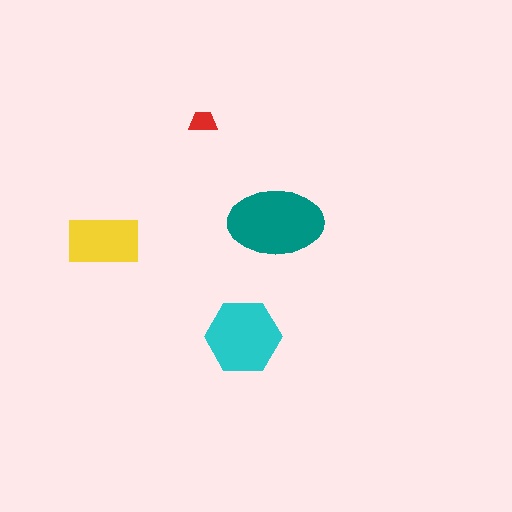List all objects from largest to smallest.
The teal ellipse, the cyan hexagon, the yellow rectangle, the red trapezoid.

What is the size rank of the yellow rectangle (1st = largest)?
3rd.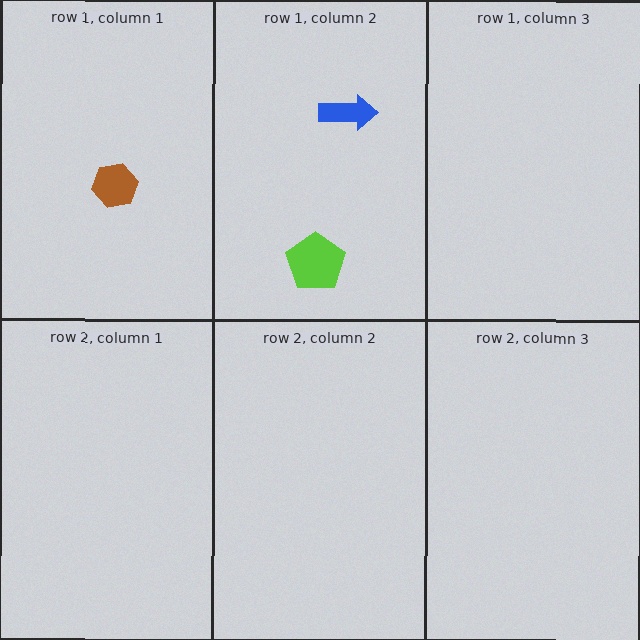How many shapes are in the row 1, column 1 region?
1.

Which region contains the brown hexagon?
The row 1, column 1 region.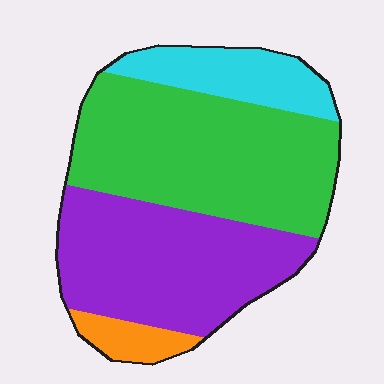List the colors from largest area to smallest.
From largest to smallest: green, purple, cyan, orange.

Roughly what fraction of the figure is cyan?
Cyan covers around 15% of the figure.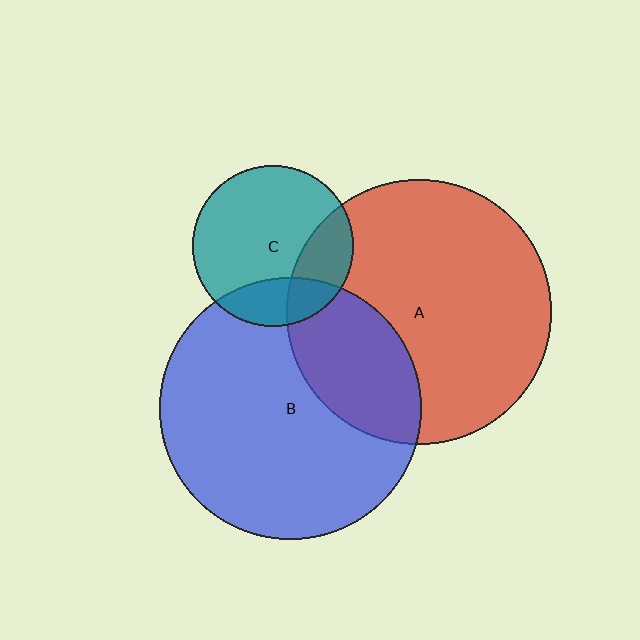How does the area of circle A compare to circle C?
Approximately 2.7 times.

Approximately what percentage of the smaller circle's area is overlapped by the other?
Approximately 25%.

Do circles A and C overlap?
Yes.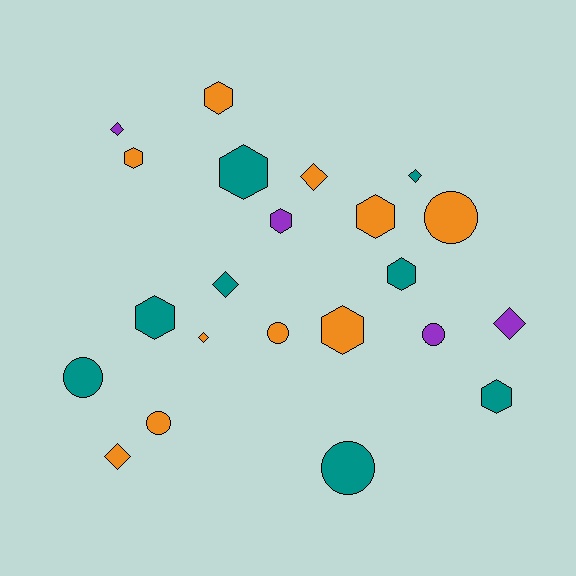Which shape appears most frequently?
Hexagon, with 9 objects.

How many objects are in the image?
There are 22 objects.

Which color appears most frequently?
Orange, with 10 objects.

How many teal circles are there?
There are 2 teal circles.